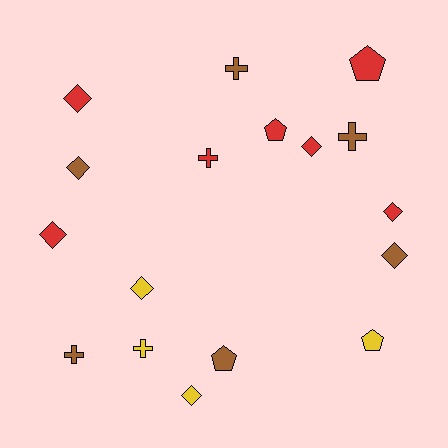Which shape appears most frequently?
Diamond, with 8 objects.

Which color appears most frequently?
Red, with 7 objects.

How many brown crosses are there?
There are 3 brown crosses.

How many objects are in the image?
There are 17 objects.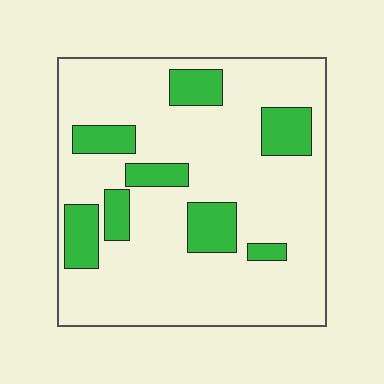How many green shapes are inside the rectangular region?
8.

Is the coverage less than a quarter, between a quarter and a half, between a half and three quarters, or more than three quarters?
Less than a quarter.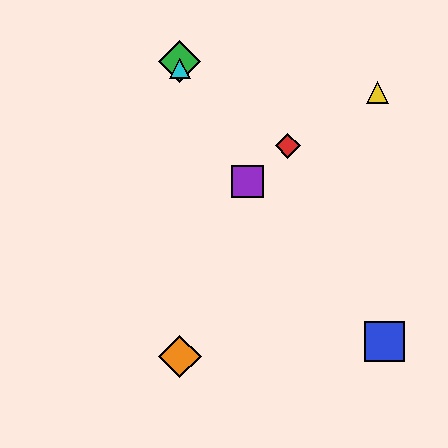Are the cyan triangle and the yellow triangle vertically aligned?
No, the cyan triangle is at x≈180 and the yellow triangle is at x≈378.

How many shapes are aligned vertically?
3 shapes (the green diamond, the orange diamond, the cyan triangle) are aligned vertically.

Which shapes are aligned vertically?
The green diamond, the orange diamond, the cyan triangle are aligned vertically.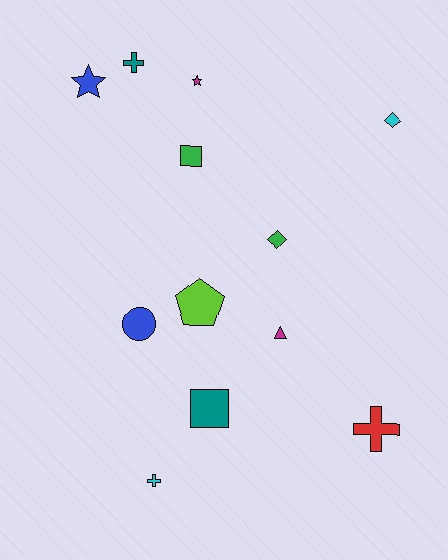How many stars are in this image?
There are 2 stars.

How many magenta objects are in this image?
There are 2 magenta objects.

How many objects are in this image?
There are 12 objects.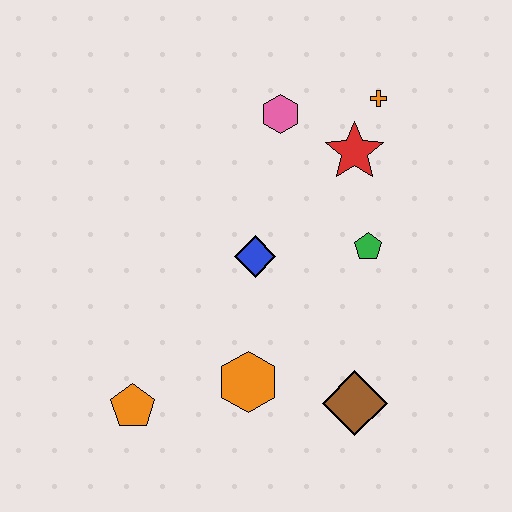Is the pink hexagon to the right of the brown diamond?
No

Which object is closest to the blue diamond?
The green pentagon is closest to the blue diamond.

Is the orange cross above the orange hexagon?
Yes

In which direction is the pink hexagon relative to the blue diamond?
The pink hexagon is above the blue diamond.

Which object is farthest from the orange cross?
The orange pentagon is farthest from the orange cross.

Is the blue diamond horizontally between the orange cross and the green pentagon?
No